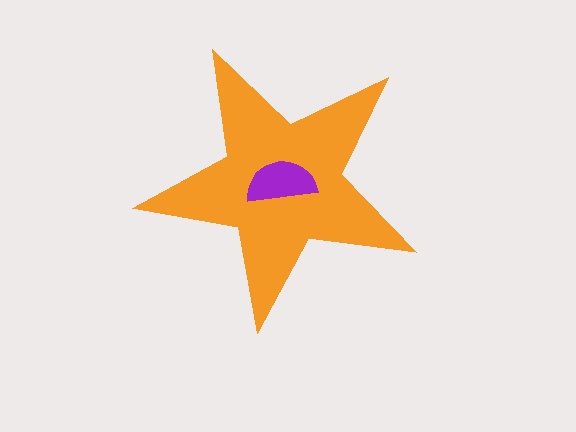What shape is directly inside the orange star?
The purple semicircle.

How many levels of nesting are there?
2.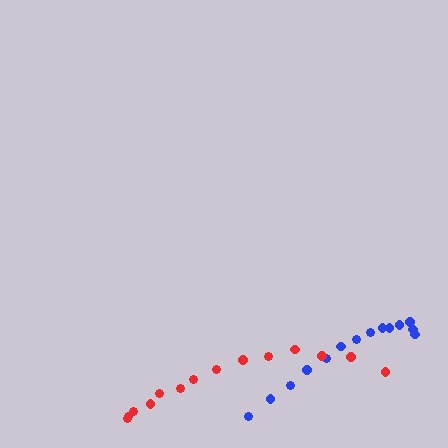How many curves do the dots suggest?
There are 2 distinct paths.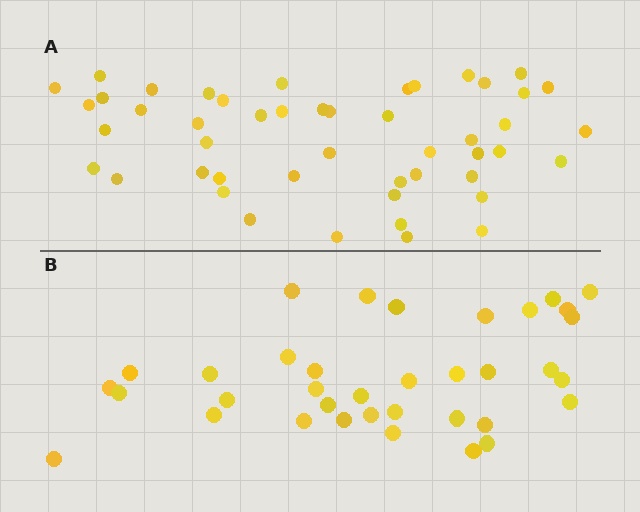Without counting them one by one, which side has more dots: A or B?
Region A (the top region) has more dots.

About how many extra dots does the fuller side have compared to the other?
Region A has roughly 12 or so more dots than region B.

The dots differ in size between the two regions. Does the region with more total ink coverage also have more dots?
No. Region B has more total ink coverage because its dots are larger, but region A actually contains more individual dots. Total area can be misleading — the number of items is what matters here.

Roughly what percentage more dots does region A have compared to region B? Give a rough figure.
About 35% more.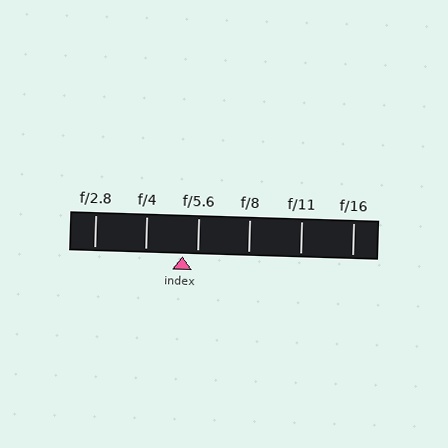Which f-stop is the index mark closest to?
The index mark is closest to f/5.6.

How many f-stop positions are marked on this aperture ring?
There are 6 f-stop positions marked.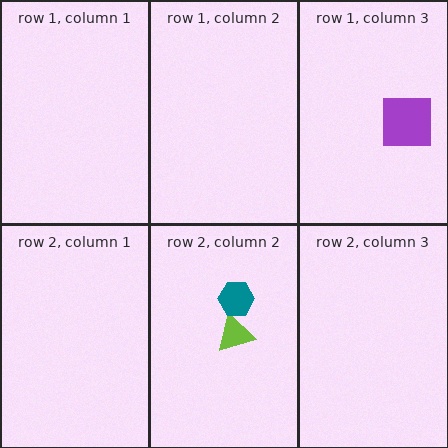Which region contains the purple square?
The row 1, column 3 region.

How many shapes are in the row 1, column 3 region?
1.